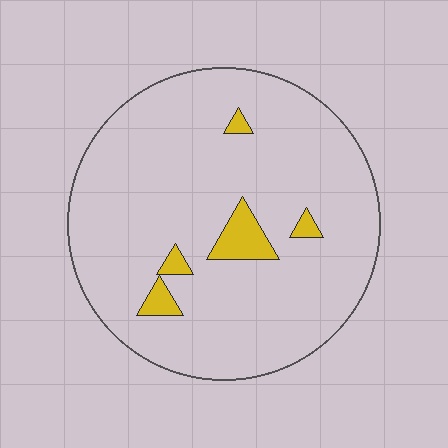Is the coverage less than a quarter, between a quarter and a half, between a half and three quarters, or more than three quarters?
Less than a quarter.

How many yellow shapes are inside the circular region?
5.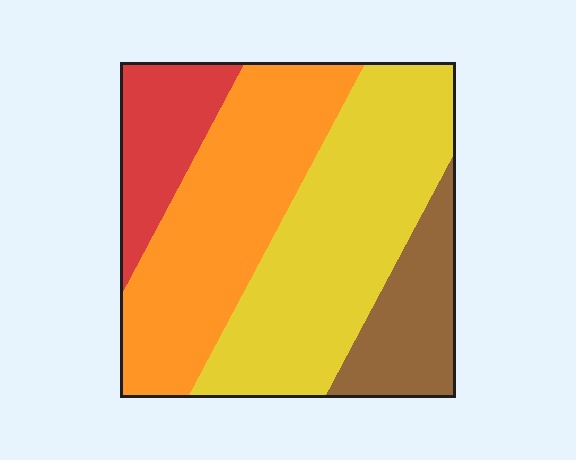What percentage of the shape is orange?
Orange takes up about one third (1/3) of the shape.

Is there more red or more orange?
Orange.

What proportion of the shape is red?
Red covers roughly 15% of the shape.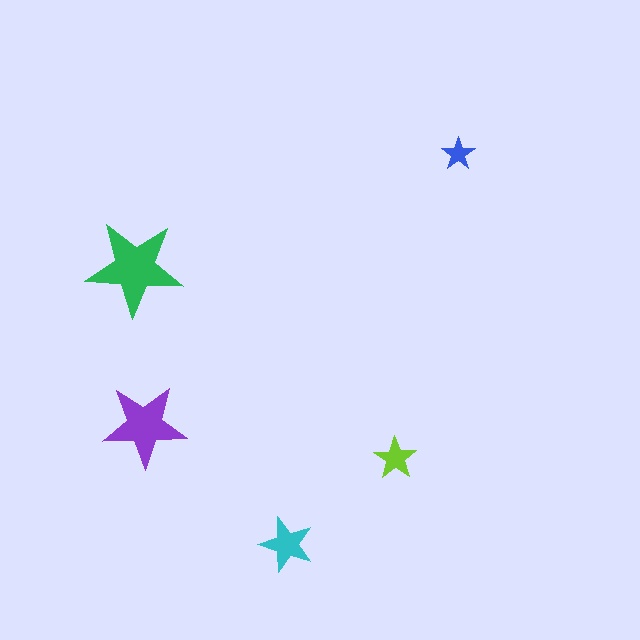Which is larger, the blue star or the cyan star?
The cyan one.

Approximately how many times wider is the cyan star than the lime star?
About 1.5 times wider.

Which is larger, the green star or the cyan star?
The green one.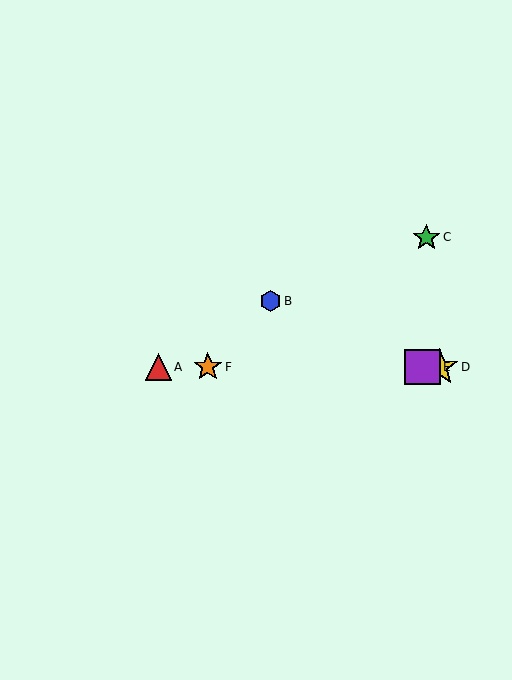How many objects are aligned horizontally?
4 objects (A, D, E, F) are aligned horizontally.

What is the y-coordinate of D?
Object D is at y≈367.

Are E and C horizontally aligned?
No, E is at y≈367 and C is at y≈237.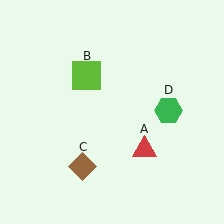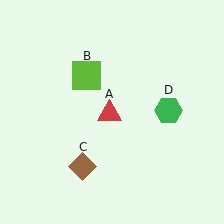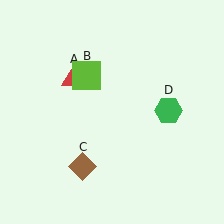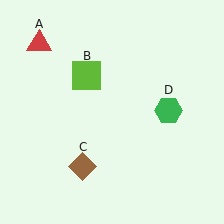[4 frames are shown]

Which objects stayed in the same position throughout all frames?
Lime square (object B) and brown diamond (object C) and green hexagon (object D) remained stationary.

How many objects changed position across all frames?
1 object changed position: red triangle (object A).